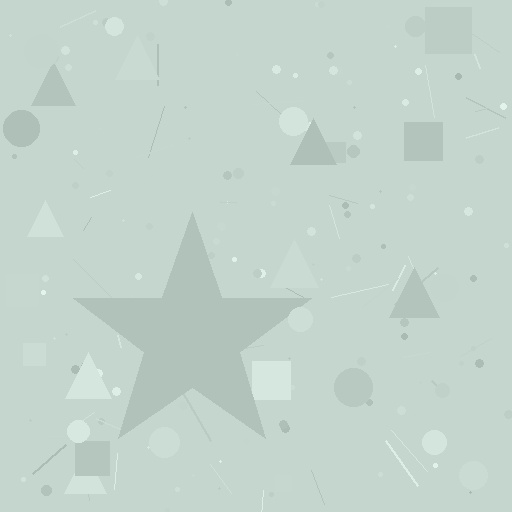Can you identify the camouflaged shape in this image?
The camouflaged shape is a star.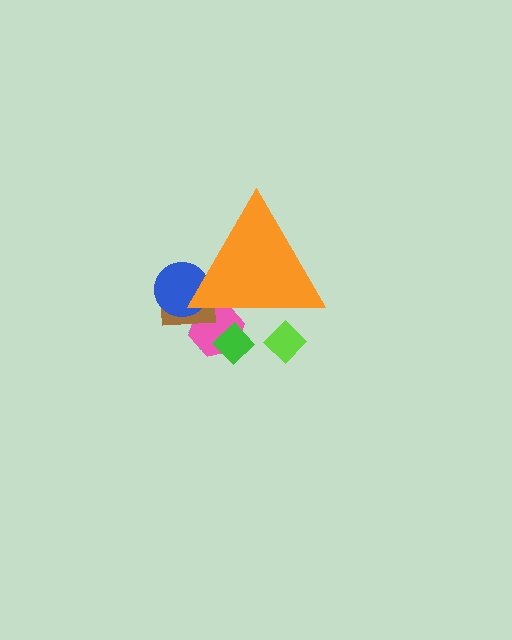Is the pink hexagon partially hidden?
Yes, the pink hexagon is partially hidden behind the orange triangle.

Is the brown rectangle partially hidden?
Yes, the brown rectangle is partially hidden behind the orange triangle.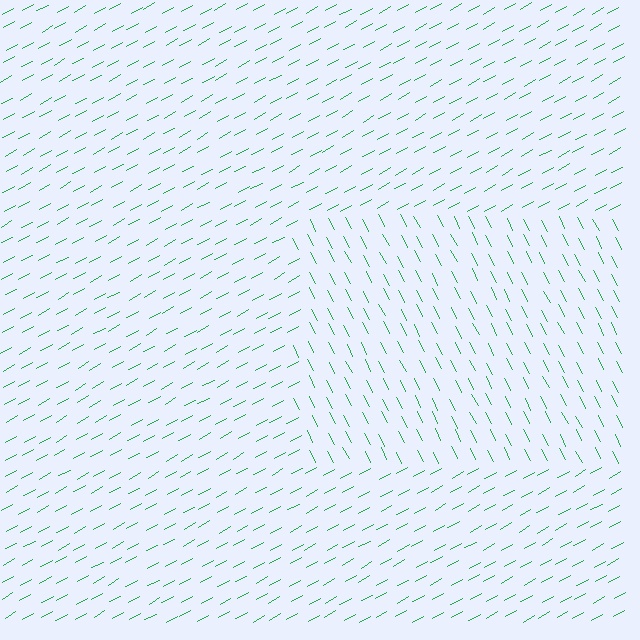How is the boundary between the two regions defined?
The boundary is defined purely by a change in line orientation (approximately 88 degrees difference). All lines are the same color and thickness.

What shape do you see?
I see a rectangle.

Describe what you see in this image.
The image is filled with small green line segments. A rectangle region in the image has lines oriented differently from the surrounding lines, creating a visible texture boundary.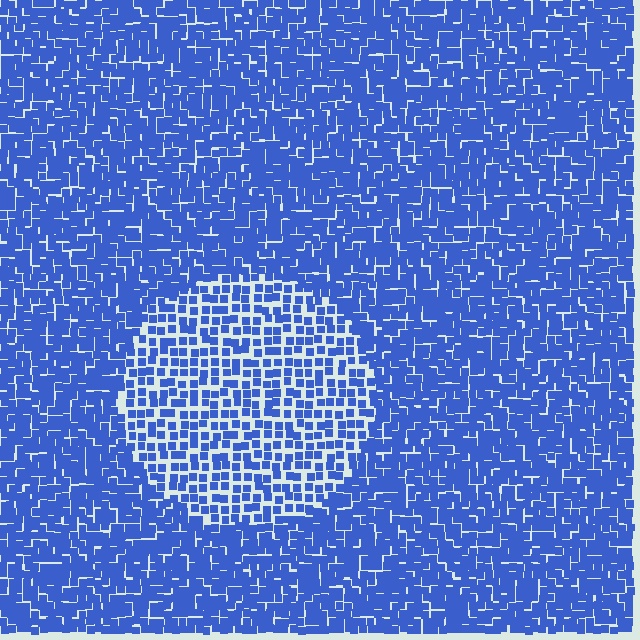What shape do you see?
I see a circle.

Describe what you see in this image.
The image contains small blue elements arranged at two different densities. A circle-shaped region is visible where the elements are less densely packed than the surrounding area.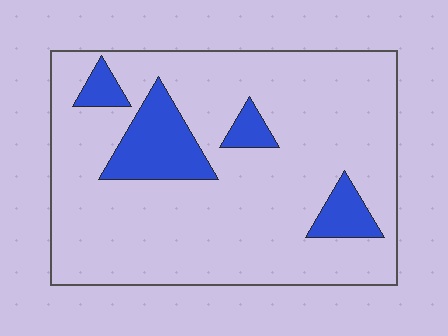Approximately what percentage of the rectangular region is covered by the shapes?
Approximately 15%.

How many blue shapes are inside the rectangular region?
4.